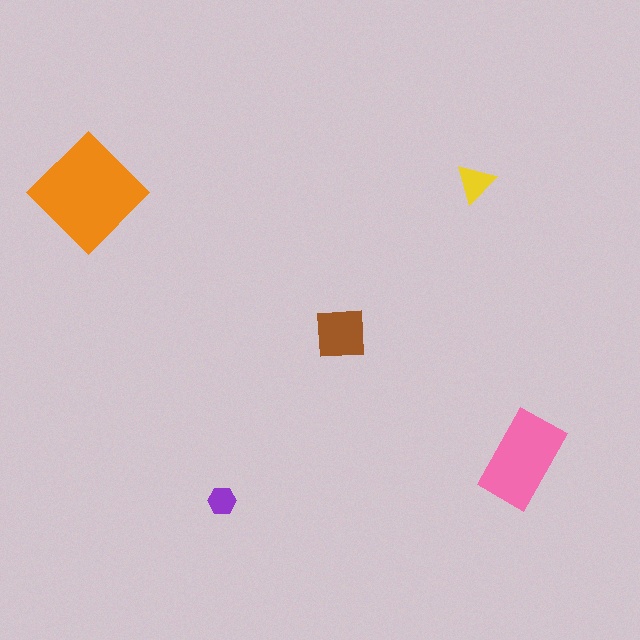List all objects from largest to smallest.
The orange diamond, the pink rectangle, the brown square, the yellow triangle, the purple hexagon.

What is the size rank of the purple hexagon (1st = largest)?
5th.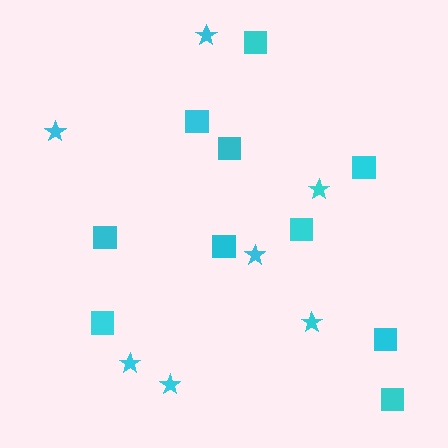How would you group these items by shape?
There are 2 groups: one group of stars (7) and one group of squares (10).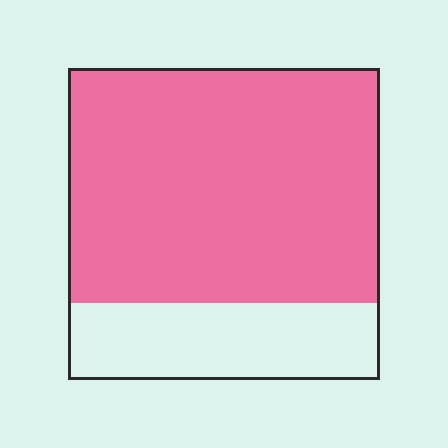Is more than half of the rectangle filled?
Yes.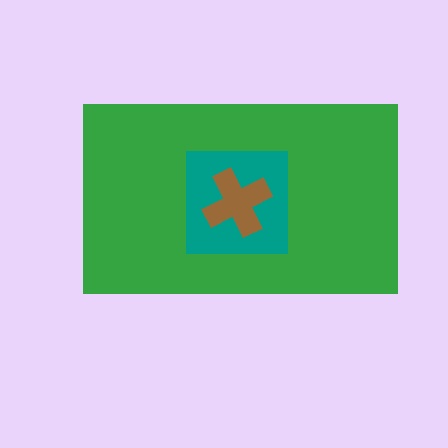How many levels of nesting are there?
3.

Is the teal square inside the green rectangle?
Yes.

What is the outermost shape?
The green rectangle.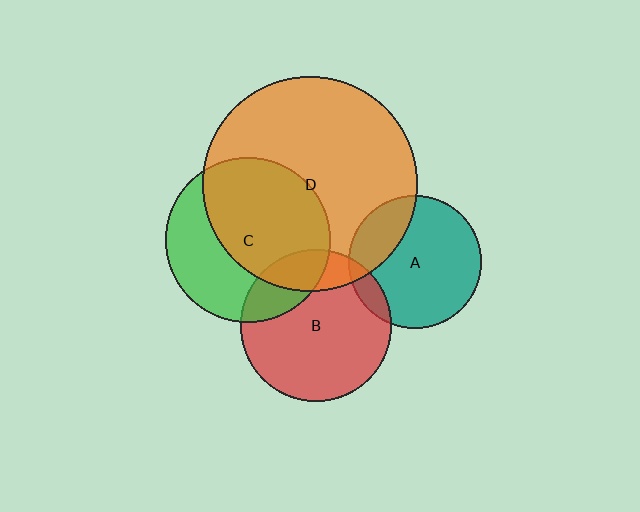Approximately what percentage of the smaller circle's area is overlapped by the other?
Approximately 20%.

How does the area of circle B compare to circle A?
Approximately 1.3 times.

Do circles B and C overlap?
Yes.